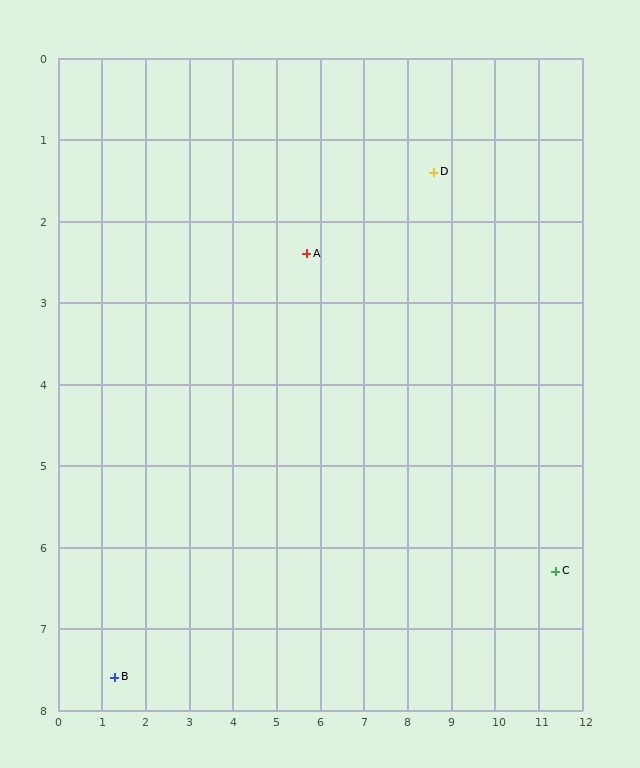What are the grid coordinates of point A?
Point A is at approximately (5.7, 2.4).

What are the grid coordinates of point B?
Point B is at approximately (1.3, 7.6).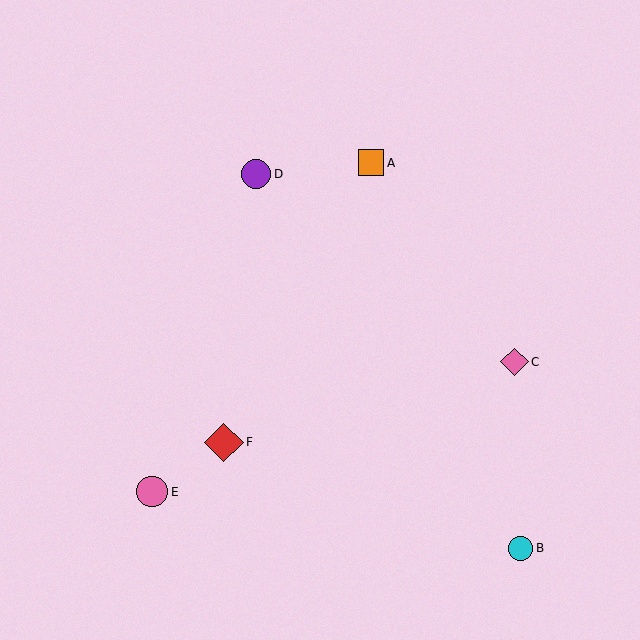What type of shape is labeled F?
Shape F is a red diamond.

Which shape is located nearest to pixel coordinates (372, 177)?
The orange square (labeled A) at (371, 163) is nearest to that location.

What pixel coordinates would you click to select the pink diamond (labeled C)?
Click at (514, 362) to select the pink diamond C.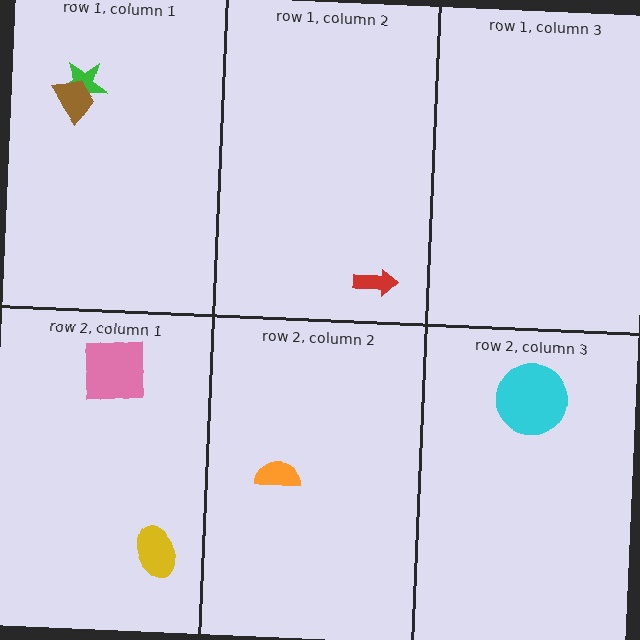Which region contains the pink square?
The row 2, column 1 region.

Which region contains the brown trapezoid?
The row 1, column 1 region.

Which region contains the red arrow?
The row 1, column 2 region.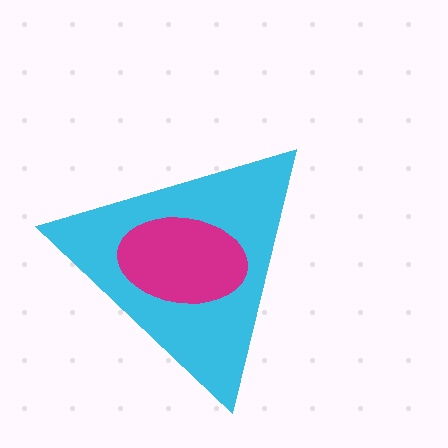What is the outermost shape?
The cyan triangle.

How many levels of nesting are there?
2.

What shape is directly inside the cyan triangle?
The magenta ellipse.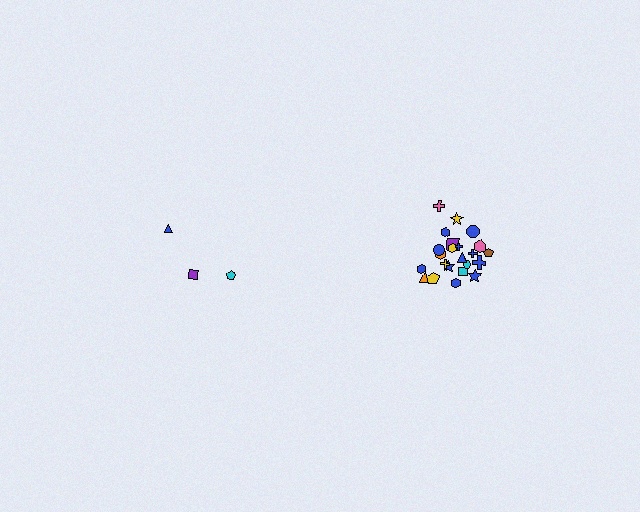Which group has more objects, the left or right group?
The right group.